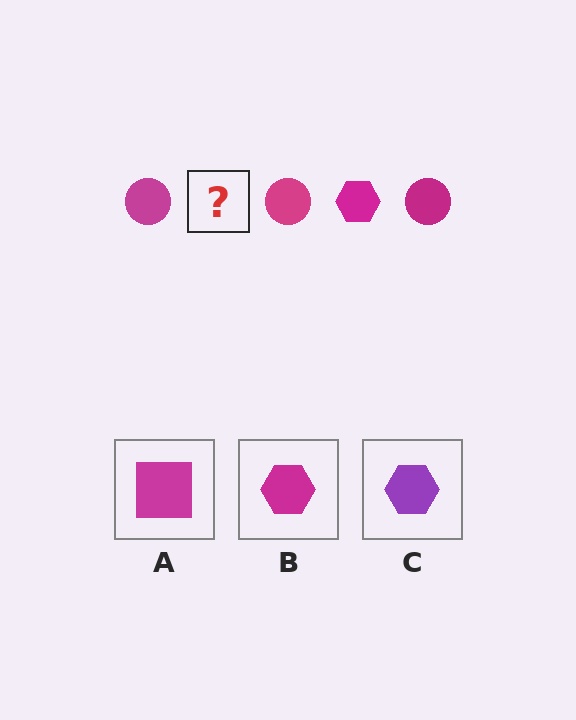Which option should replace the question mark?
Option B.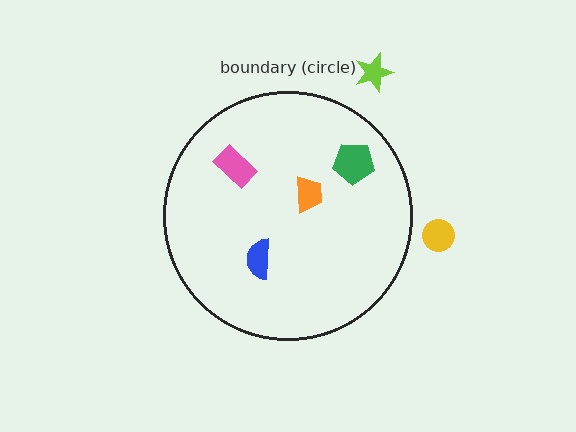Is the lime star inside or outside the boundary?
Outside.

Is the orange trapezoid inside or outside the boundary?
Inside.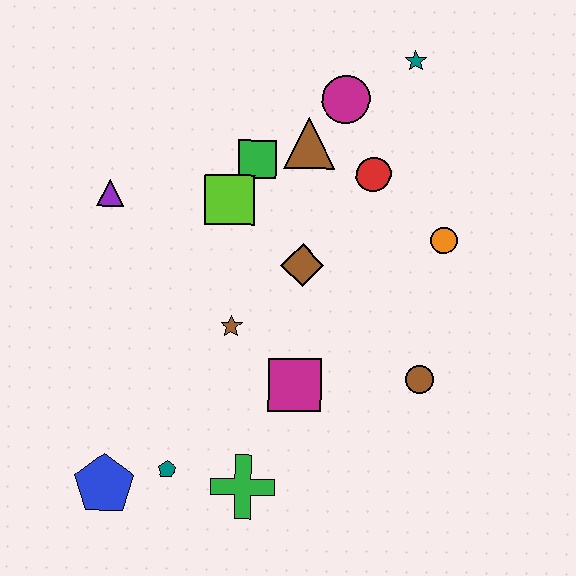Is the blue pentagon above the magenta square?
No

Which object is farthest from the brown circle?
The purple triangle is farthest from the brown circle.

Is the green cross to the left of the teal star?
Yes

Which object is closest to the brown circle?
The magenta square is closest to the brown circle.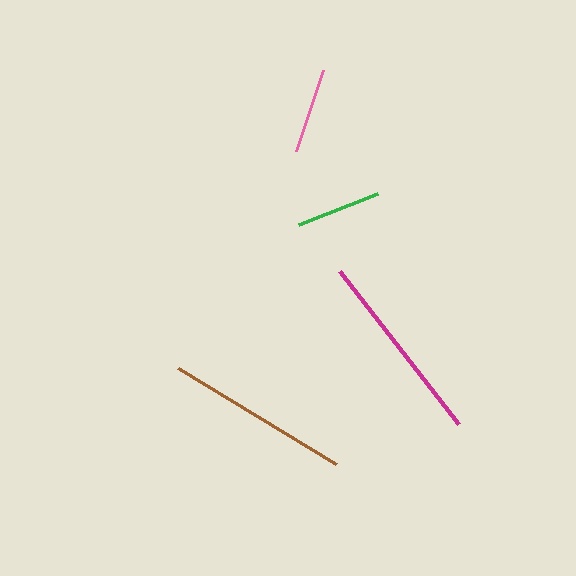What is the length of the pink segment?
The pink segment is approximately 85 pixels long.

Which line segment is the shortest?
The green line is the shortest at approximately 85 pixels.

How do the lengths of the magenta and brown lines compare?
The magenta and brown lines are approximately the same length.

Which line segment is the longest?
The magenta line is the longest at approximately 194 pixels.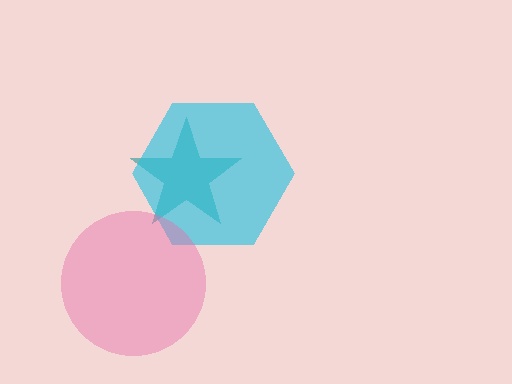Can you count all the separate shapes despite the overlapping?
Yes, there are 3 separate shapes.